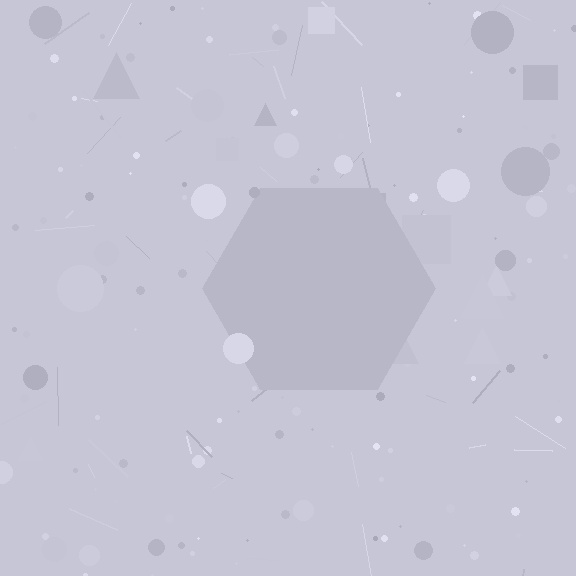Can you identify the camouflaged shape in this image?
The camouflaged shape is a hexagon.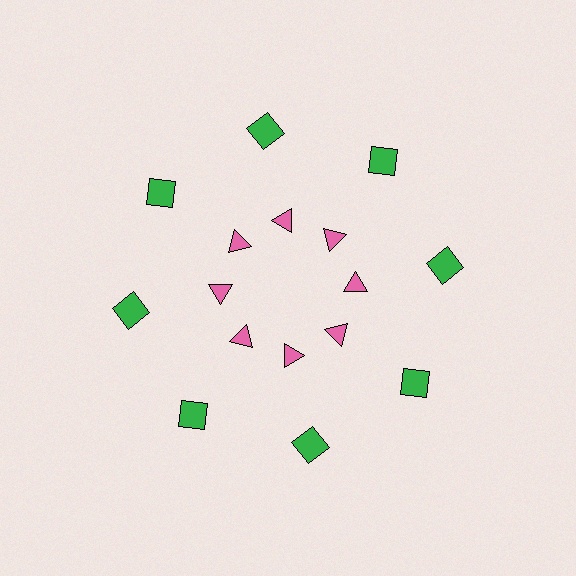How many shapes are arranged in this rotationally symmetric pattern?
There are 16 shapes, arranged in 8 groups of 2.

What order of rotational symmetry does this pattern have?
This pattern has 8-fold rotational symmetry.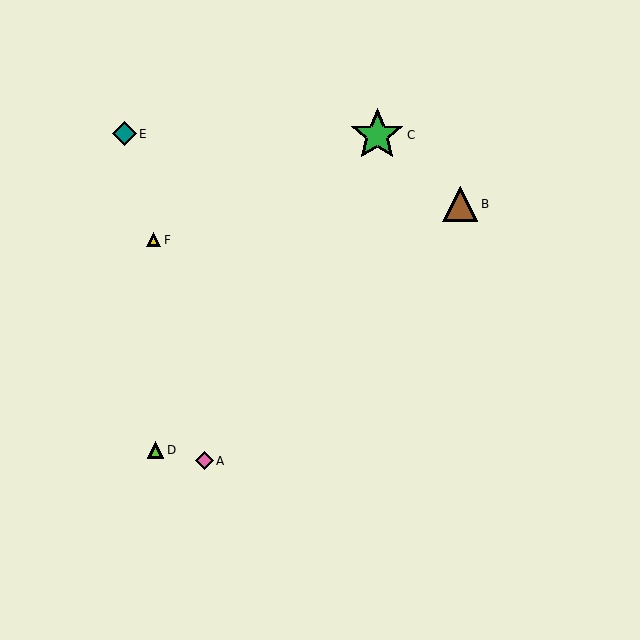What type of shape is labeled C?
Shape C is a green star.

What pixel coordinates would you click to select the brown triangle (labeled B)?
Click at (460, 204) to select the brown triangle B.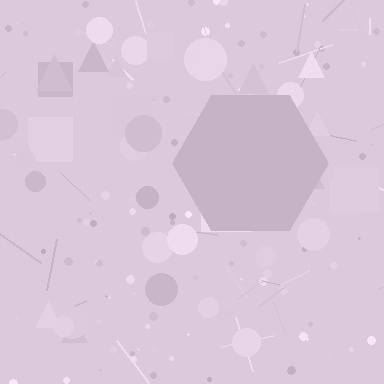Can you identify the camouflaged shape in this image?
The camouflaged shape is a hexagon.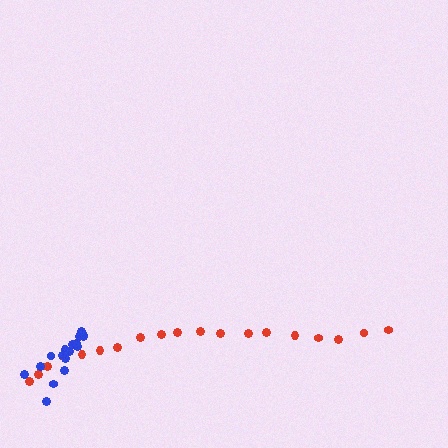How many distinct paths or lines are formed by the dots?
There are 2 distinct paths.